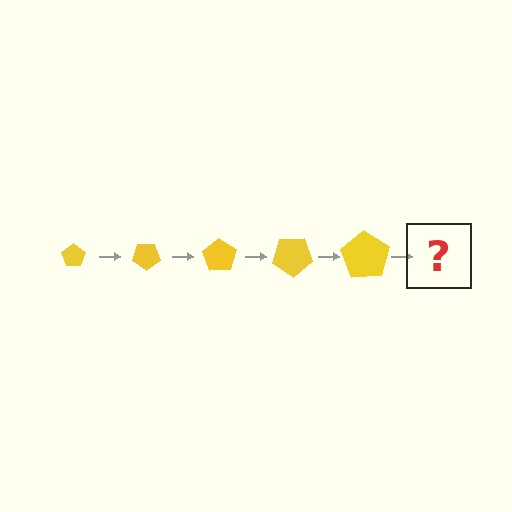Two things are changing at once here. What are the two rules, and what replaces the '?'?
The two rules are that the pentagon grows larger each step and it rotates 35 degrees each step. The '?' should be a pentagon, larger than the previous one and rotated 175 degrees from the start.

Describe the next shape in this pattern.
It should be a pentagon, larger than the previous one and rotated 175 degrees from the start.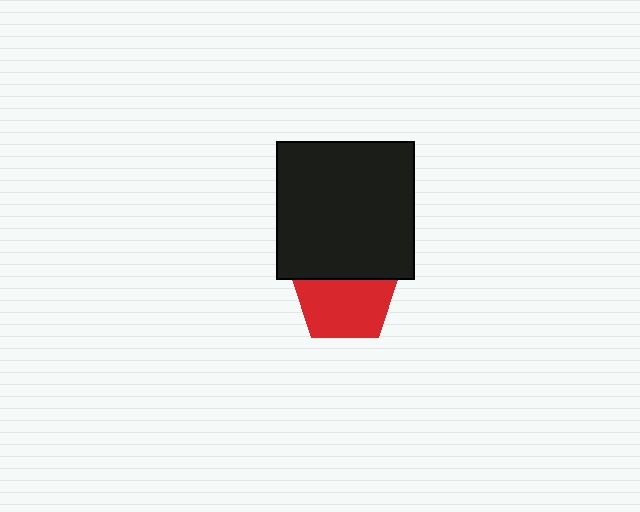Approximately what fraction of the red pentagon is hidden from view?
Roughly 36% of the red pentagon is hidden behind the black square.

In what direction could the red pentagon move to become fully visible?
The red pentagon could move down. That would shift it out from behind the black square entirely.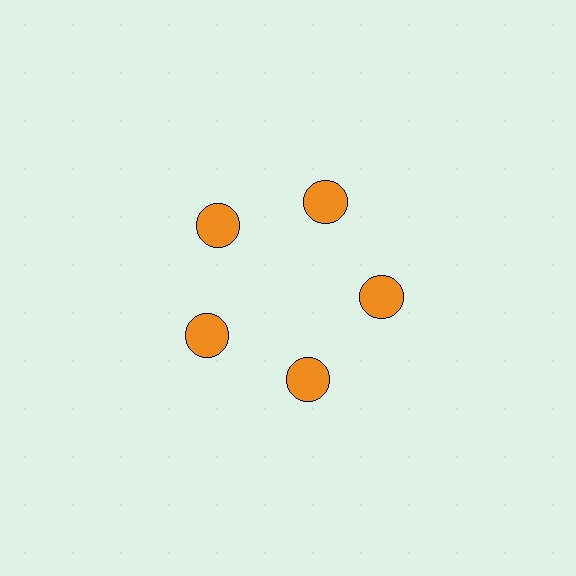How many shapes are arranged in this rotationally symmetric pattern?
There are 5 shapes, arranged in 5 groups of 1.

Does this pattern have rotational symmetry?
Yes, this pattern has 5-fold rotational symmetry. It looks the same after rotating 72 degrees around the center.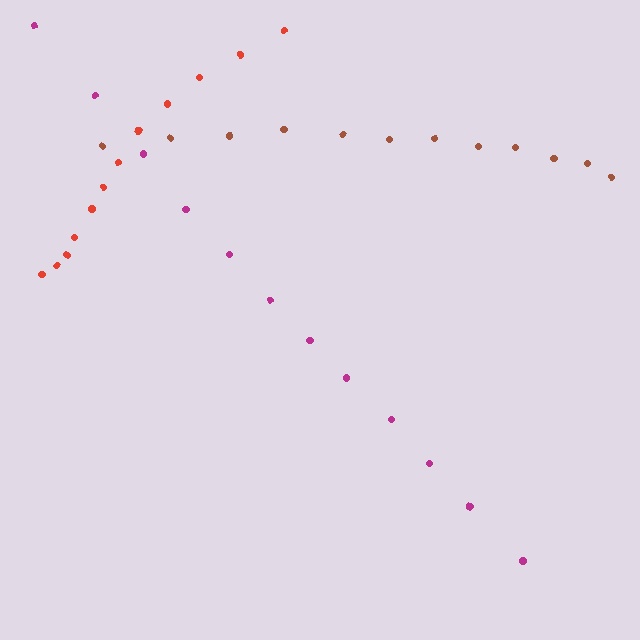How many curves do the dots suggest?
There are 3 distinct paths.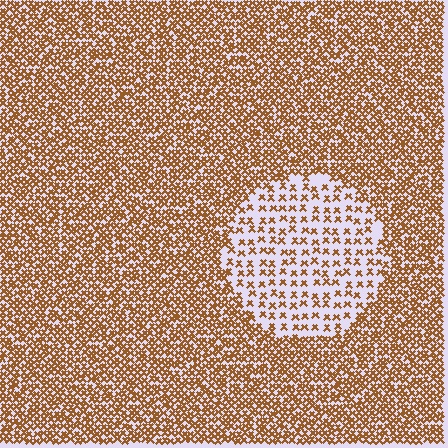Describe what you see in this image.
The image contains small brown elements arranged at two different densities. A circle-shaped region is visible where the elements are less densely packed than the surrounding area.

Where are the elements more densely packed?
The elements are more densely packed outside the circle boundary.